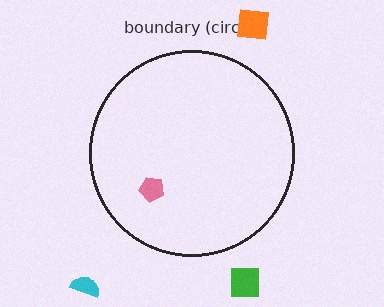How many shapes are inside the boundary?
1 inside, 3 outside.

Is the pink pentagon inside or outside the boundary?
Inside.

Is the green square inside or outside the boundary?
Outside.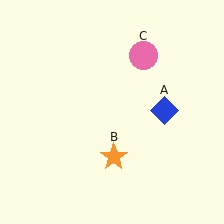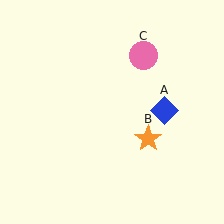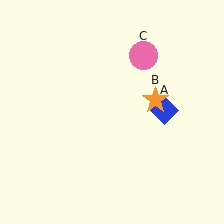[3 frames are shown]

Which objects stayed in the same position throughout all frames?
Blue diamond (object A) and pink circle (object C) remained stationary.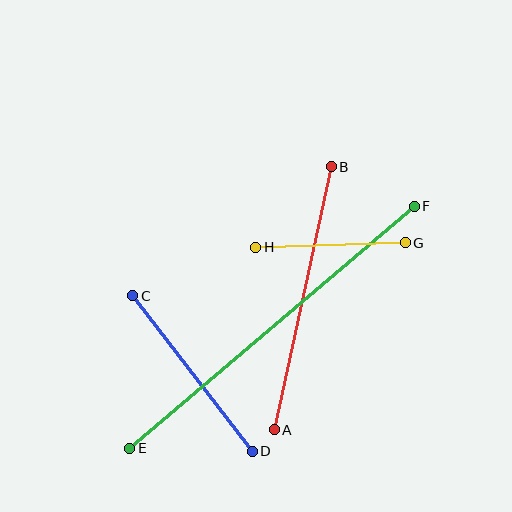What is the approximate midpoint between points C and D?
The midpoint is at approximately (193, 374) pixels.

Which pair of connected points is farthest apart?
Points E and F are farthest apart.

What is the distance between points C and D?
The distance is approximately 196 pixels.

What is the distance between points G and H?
The distance is approximately 149 pixels.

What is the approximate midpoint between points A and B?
The midpoint is at approximately (303, 298) pixels.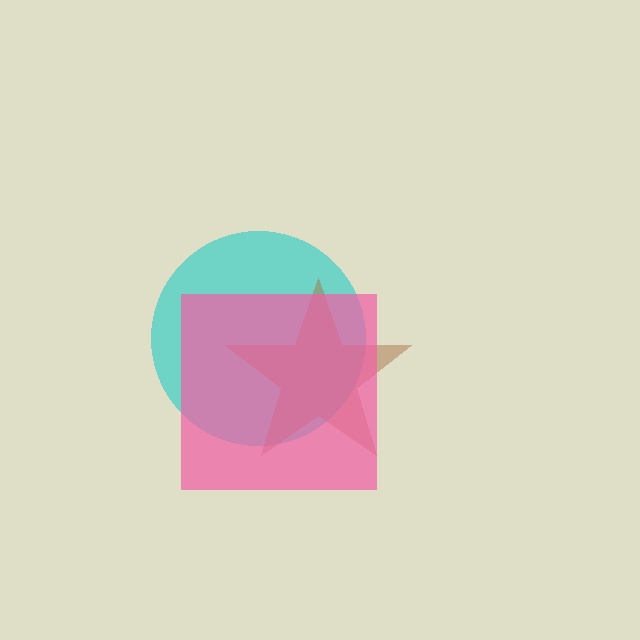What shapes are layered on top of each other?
The layered shapes are: a cyan circle, a brown star, a pink square.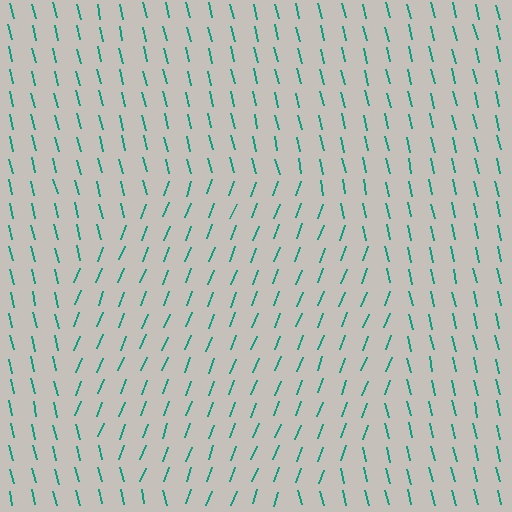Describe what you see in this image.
The image is filled with small teal line segments. A circle region in the image has lines oriented differently from the surrounding lines, creating a visible texture boundary.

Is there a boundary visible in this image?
Yes, there is a texture boundary formed by a change in line orientation.